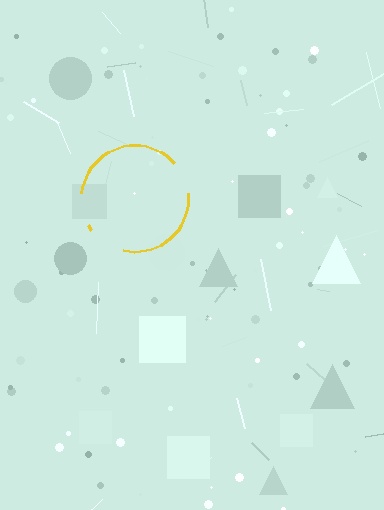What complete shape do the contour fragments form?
The contour fragments form a circle.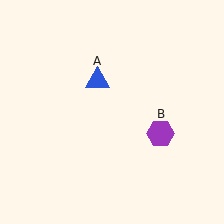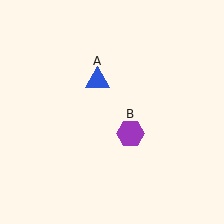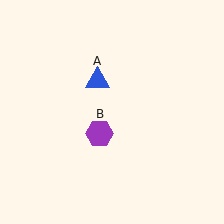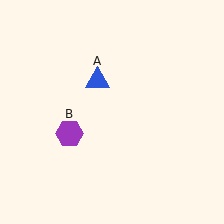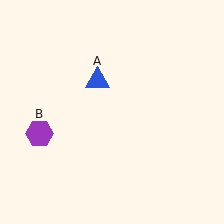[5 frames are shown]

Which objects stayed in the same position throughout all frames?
Blue triangle (object A) remained stationary.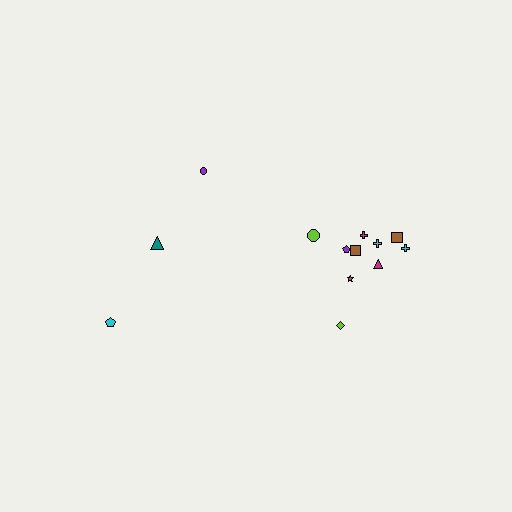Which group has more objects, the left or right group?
The right group.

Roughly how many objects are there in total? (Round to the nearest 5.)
Roughly 15 objects in total.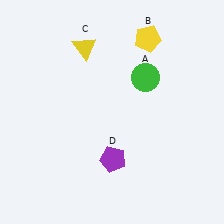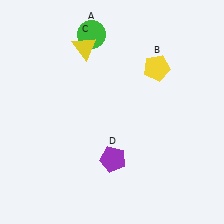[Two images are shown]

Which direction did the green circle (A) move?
The green circle (A) moved left.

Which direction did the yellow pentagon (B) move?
The yellow pentagon (B) moved down.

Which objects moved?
The objects that moved are: the green circle (A), the yellow pentagon (B).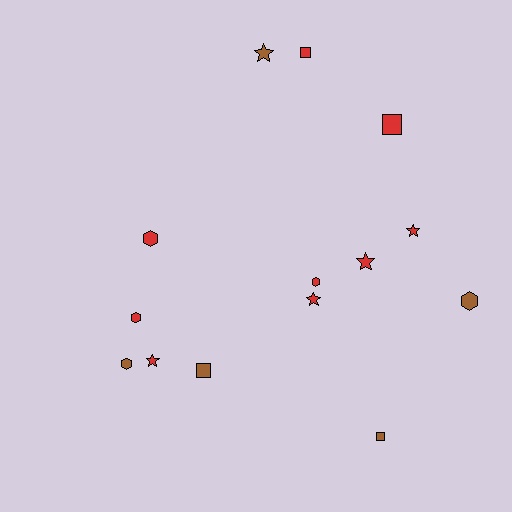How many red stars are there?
There are 4 red stars.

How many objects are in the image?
There are 14 objects.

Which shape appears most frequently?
Star, with 5 objects.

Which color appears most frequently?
Red, with 9 objects.